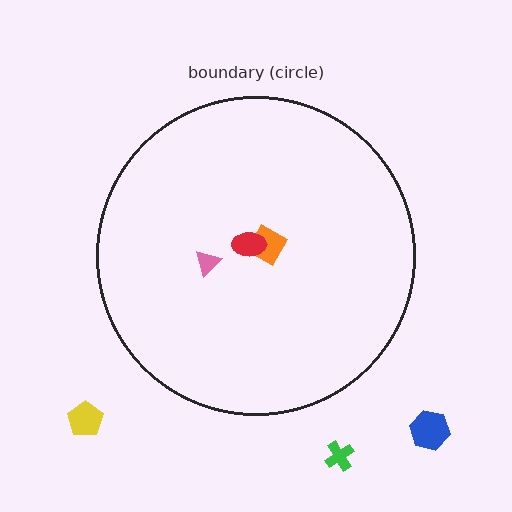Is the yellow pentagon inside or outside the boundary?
Outside.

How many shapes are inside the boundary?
3 inside, 3 outside.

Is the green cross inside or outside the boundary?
Outside.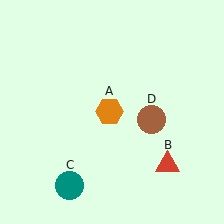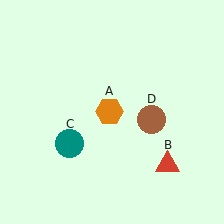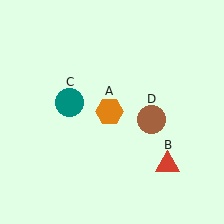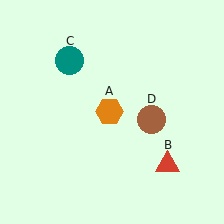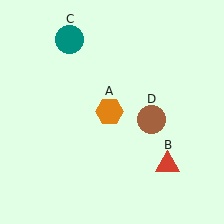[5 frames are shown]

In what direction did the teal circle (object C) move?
The teal circle (object C) moved up.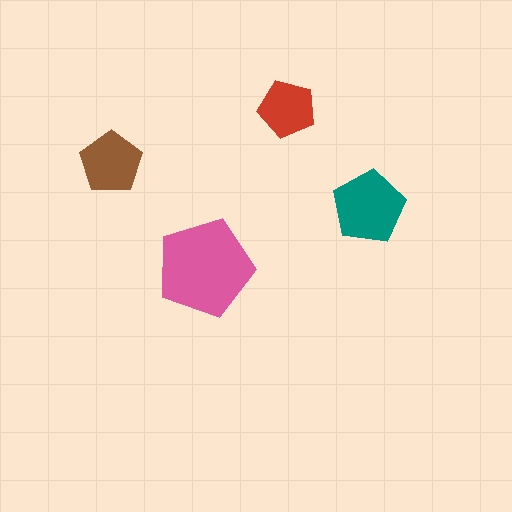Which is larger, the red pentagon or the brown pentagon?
The brown one.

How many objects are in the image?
There are 4 objects in the image.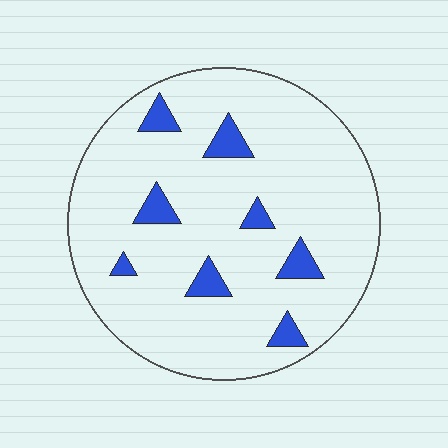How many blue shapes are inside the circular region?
8.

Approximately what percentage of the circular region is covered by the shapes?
Approximately 10%.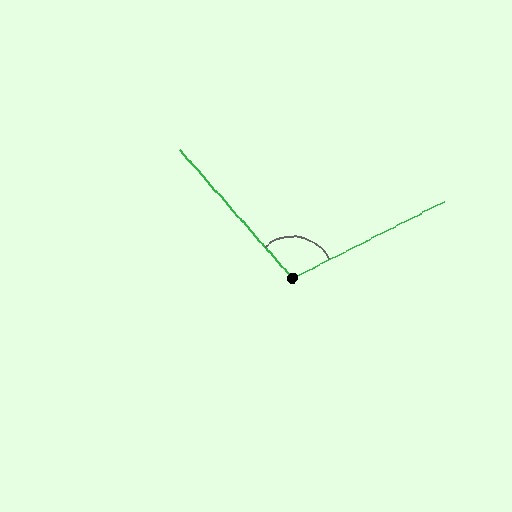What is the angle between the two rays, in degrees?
Approximately 105 degrees.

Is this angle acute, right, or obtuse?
It is obtuse.